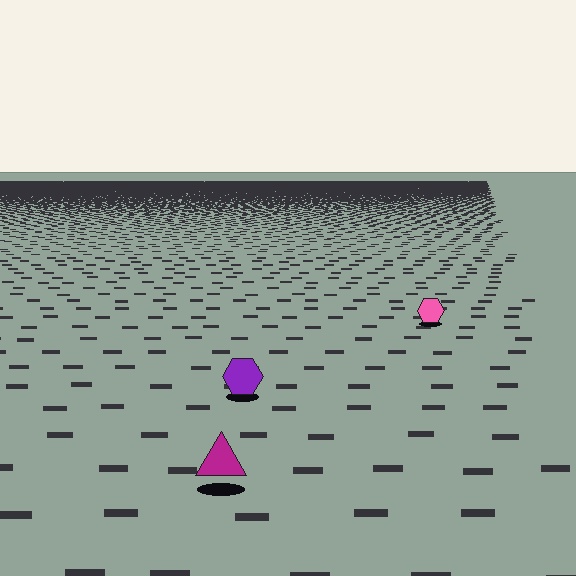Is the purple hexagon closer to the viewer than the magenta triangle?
No. The magenta triangle is closer — you can tell from the texture gradient: the ground texture is coarser near it.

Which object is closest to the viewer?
The magenta triangle is closest. The texture marks near it are larger and more spread out.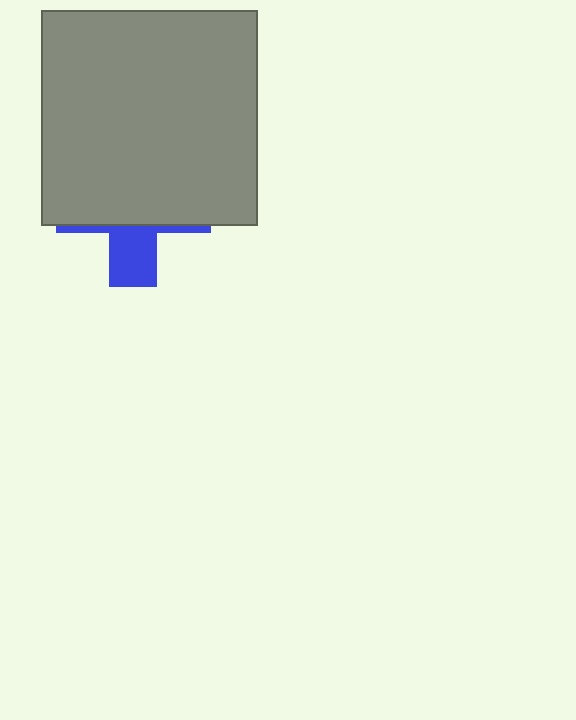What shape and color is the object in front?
The object in front is a gray square.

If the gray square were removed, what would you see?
You would see the complete blue cross.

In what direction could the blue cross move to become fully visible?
The blue cross could move down. That would shift it out from behind the gray square entirely.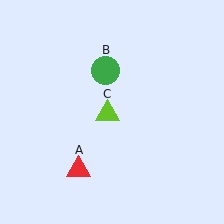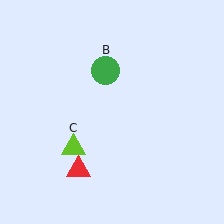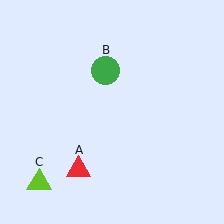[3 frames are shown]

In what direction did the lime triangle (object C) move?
The lime triangle (object C) moved down and to the left.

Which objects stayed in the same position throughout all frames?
Red triangle (object A) and green circle (object B) remained stationary.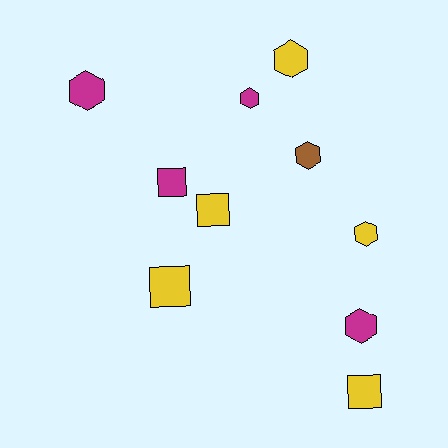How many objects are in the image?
There are 10 objects.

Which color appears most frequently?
Yellow, with 5 objects.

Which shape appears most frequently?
Hexagon, with 6 objects.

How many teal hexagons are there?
There are no teal hexagons.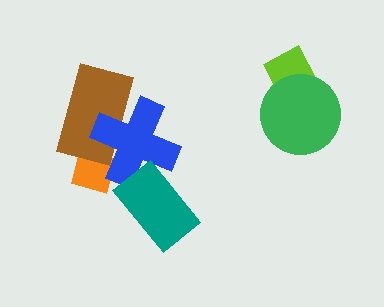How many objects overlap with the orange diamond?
2 objects overlap with the orange diamond.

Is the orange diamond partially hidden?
Yes, it is partially covered by another shape.